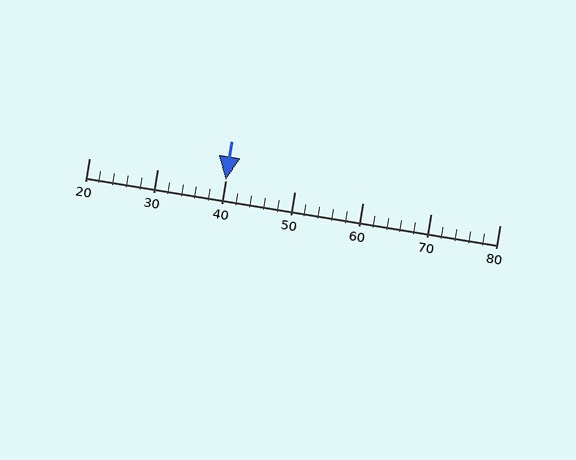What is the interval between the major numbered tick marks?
The major tick marks are spaced 10 units apart.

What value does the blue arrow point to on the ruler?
The blue arrow points to approximately 40.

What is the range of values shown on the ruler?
The ruler shows values from 20 to 80.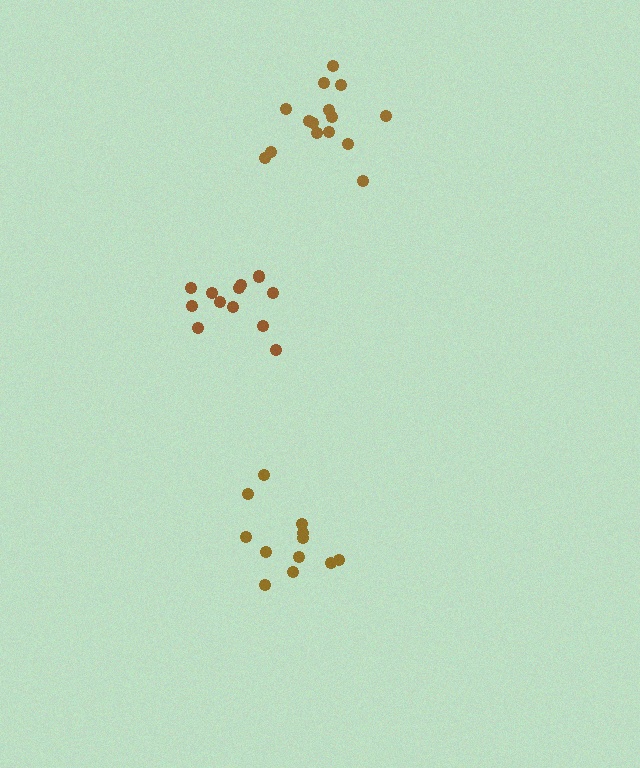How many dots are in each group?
Group 1: 14 dots, Group 2: 15 dots, Group 3: 12 dots (41 total).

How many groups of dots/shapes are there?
There are 3 groups.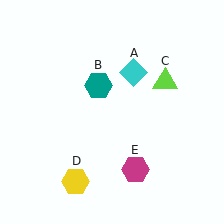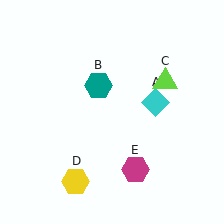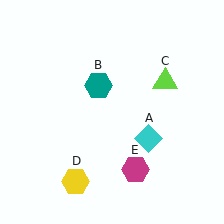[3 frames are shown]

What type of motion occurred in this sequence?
The cyan diamond (object A) rotated clockwise around the center of the scene.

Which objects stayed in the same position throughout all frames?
Teal hexagon (object B) and lime triangle (object C) and yellow hexagon (object D) and magenta hexagon (object E) remained stationary.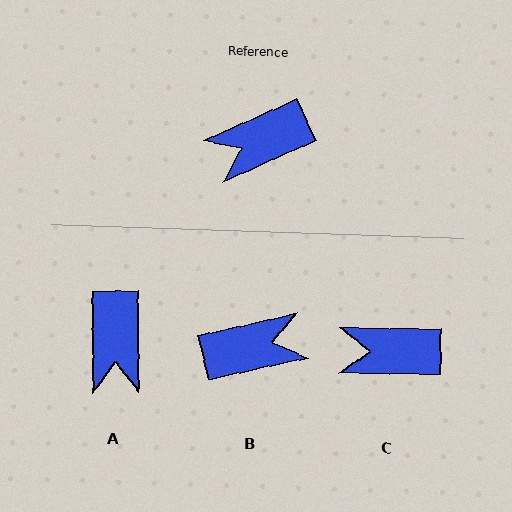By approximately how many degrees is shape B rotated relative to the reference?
Approximately 168 degrees counter-clockwise.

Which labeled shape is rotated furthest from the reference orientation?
B, about 168 degrees away.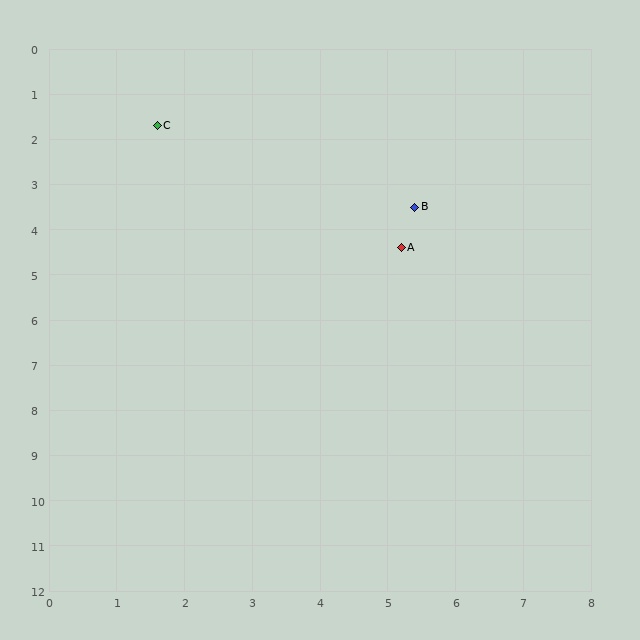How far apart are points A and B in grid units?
Points A and B are about 0.9 grid units apart.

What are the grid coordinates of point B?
Point B is at approximately (5.4, 3.5).